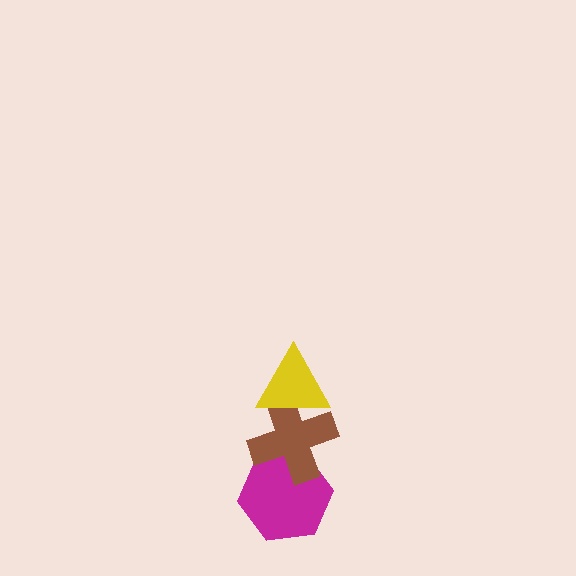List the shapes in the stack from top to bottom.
From top to bottom: the yellow triangle, the brown cross, the magenta hexagon.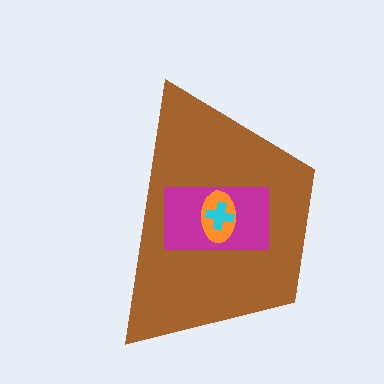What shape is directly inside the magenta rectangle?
The orange ellipse.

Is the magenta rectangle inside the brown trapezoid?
Yes.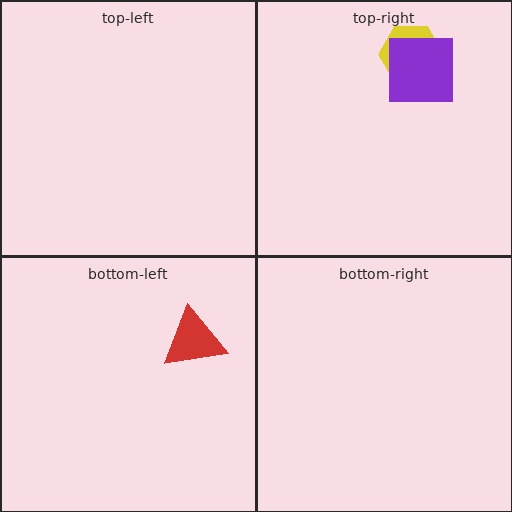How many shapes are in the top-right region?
2.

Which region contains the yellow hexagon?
The top-right region.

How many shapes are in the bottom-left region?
1.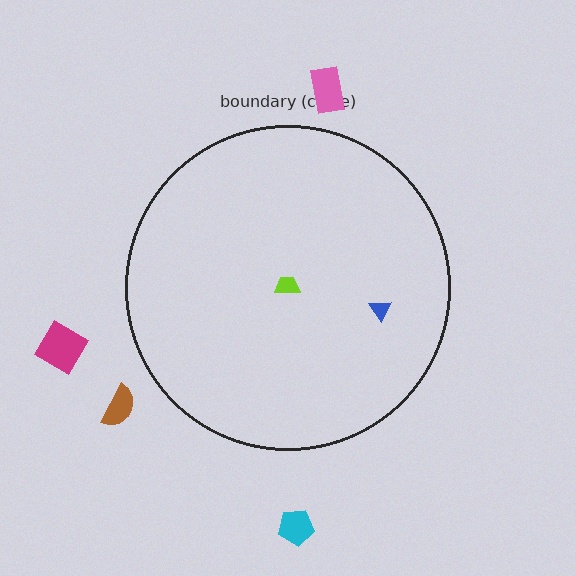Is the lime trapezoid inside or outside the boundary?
Inside.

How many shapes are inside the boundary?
2 inside, 4 outside.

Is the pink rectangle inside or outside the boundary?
Outside.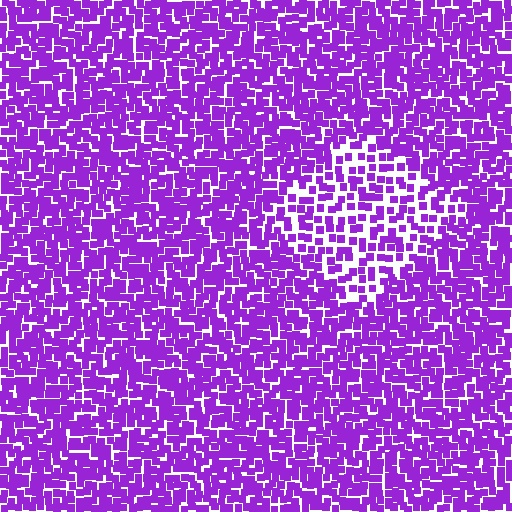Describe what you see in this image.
The image contains small purple elements arranged at two different densities. A diamond-shaped region is visible where the elements are less densely packed than the surrounding area.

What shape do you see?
I see a diamond.